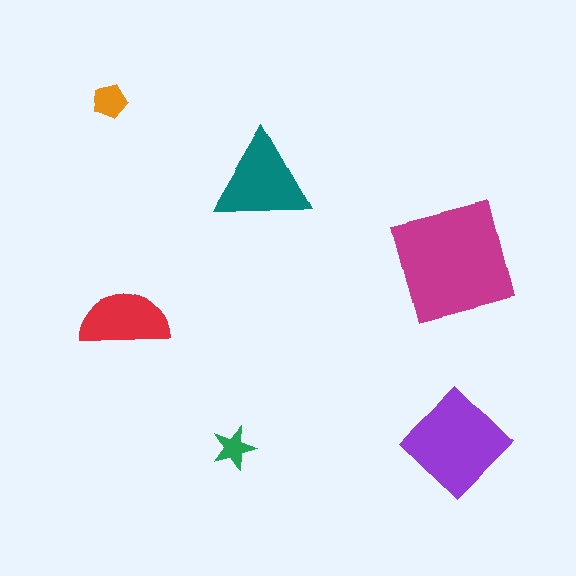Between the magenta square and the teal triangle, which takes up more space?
The magenta square.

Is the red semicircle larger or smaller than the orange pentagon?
Larger.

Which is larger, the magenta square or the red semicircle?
The magenta square.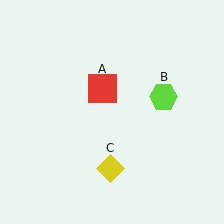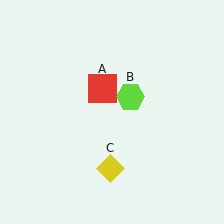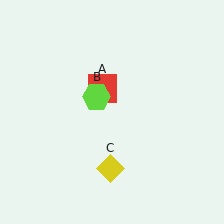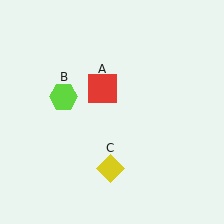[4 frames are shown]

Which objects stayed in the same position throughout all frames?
Red square (object A) and yellow diamond (object C) remained stationary.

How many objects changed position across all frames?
1 object changed position: lime hexagon (object B).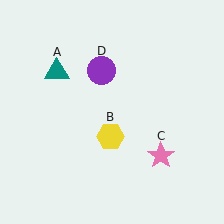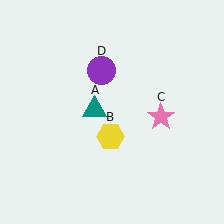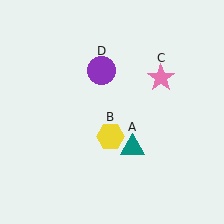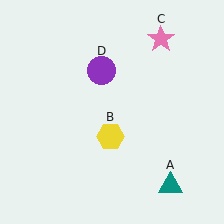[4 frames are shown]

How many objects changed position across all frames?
2 objects changed position: teal triangle (object A), pink star (object C).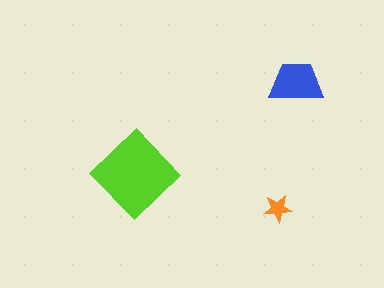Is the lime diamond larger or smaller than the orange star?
Larger.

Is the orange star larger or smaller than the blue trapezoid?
Smaller.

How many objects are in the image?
There are 3 objects in the image.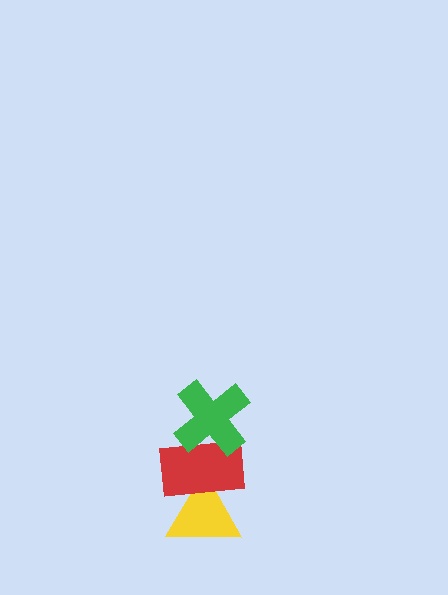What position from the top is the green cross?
The green cross is 1st from the top.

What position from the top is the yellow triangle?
The yellow triangle is 3rd from the top.